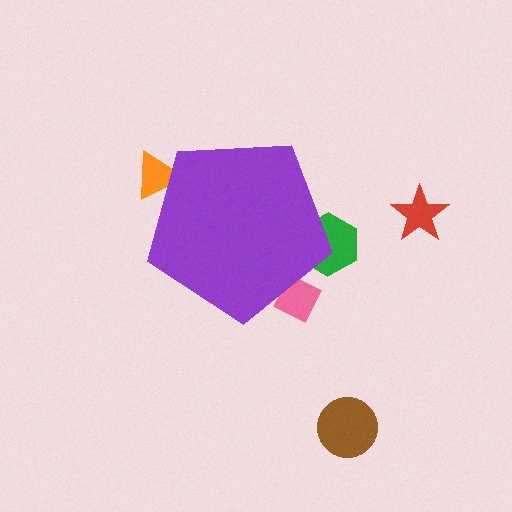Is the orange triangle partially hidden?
Yes, the orange triangle is partially hidden behind the purple pentagon.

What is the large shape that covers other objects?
A purple pentagon.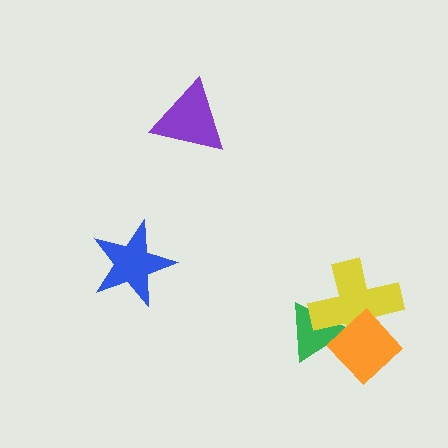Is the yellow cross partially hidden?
Yes, it is partially covered by another shape.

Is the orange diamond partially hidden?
No, no other shape covers it.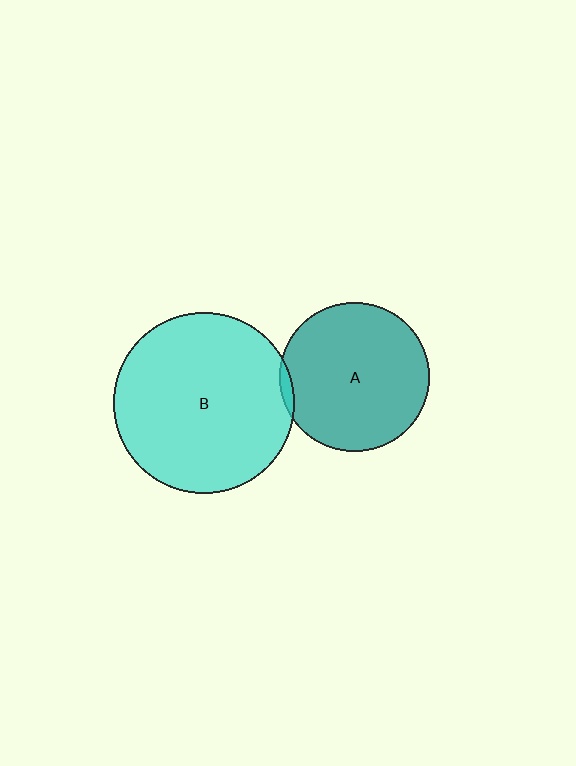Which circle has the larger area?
Circle B (cyan).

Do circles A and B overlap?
Yes.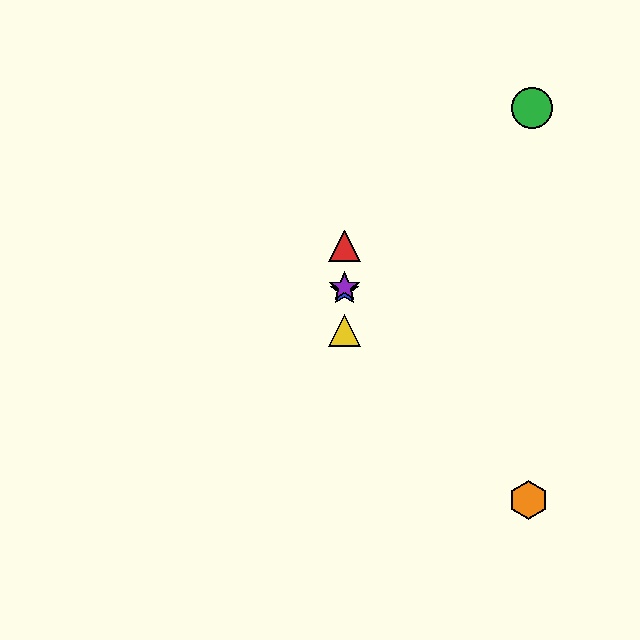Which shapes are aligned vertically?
The red triangle, the blue star, the yellow triangle, the purple star are aligned vertically.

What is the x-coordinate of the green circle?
The green circle is at x≈532.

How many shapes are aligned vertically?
4 shapes (the red triangle, the blue star, the yellow triangle, the purple star) are aligned vertically.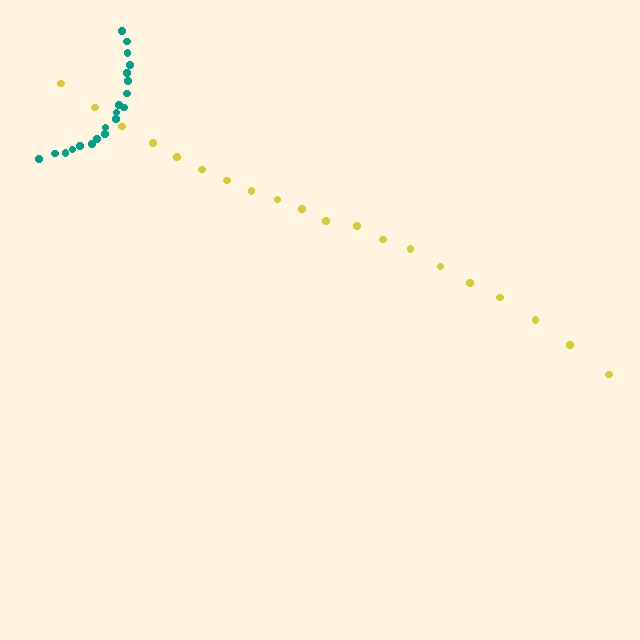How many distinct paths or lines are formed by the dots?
There are 2 distinct paths.